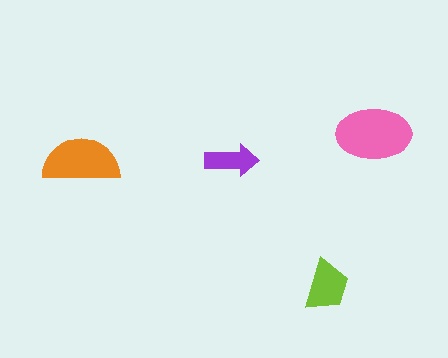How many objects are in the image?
There are 4 objects in the image.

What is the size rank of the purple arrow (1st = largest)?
4th.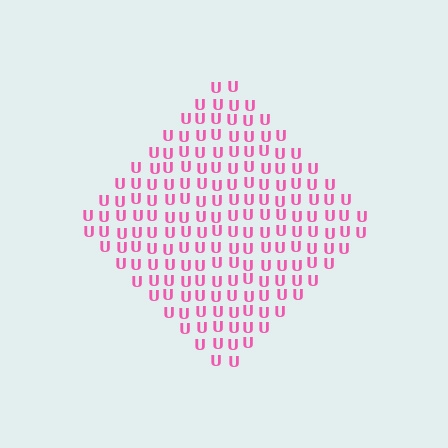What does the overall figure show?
The overall figure shows a diamond.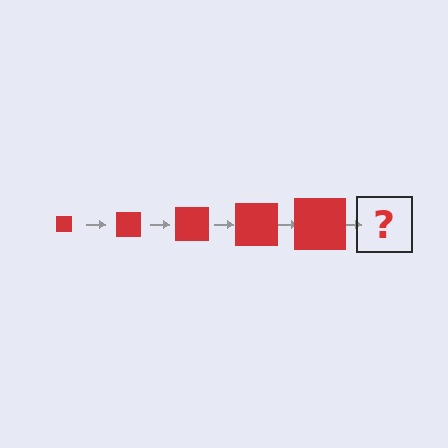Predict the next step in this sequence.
The next step is a red square, larger than the previous one.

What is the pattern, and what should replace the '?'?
The pattern is that the square gets progressively larger each step. The '?' should be a red square, larger than the previous one.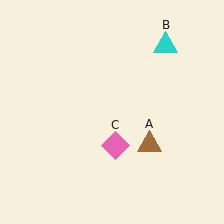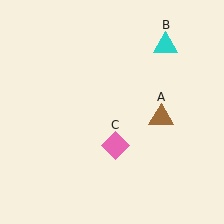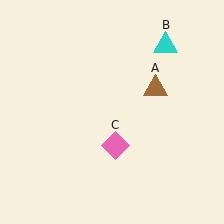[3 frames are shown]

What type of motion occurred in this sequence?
The brown triangle (object A) rotated counterclockwise around the center of the scene.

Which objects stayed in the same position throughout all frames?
Cyan triangle (object B) and pink diamond (object C) remained stationary.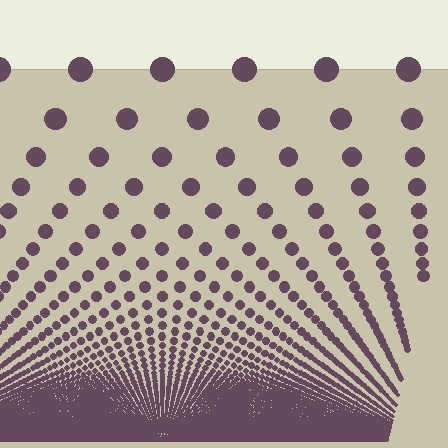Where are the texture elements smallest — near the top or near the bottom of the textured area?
Near the bottom.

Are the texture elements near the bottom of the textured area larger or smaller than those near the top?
Smaller. The gradient is inverted — elements near the bottom are smaller and denser.